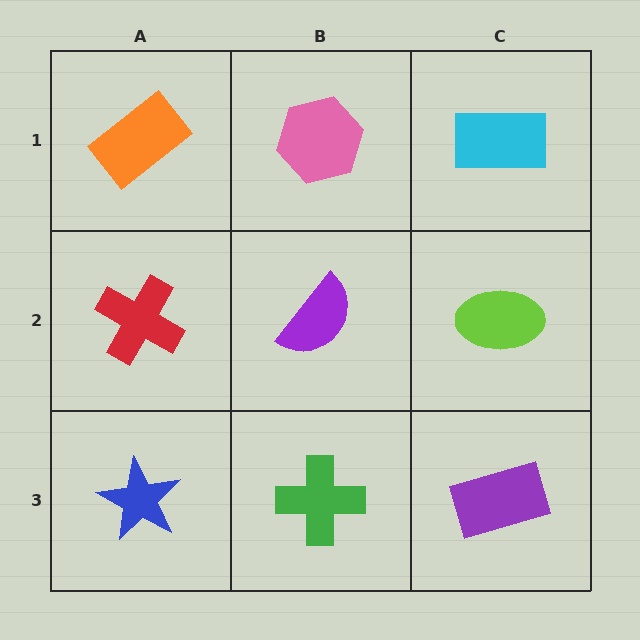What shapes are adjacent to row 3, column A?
A red cross (row 2, column A), a green cross (row 3, column B).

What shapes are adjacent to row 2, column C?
A cyan rectangle (row 1, column C), a purple rectangle (row 3, column C), a purple semicircle (row 2, column B).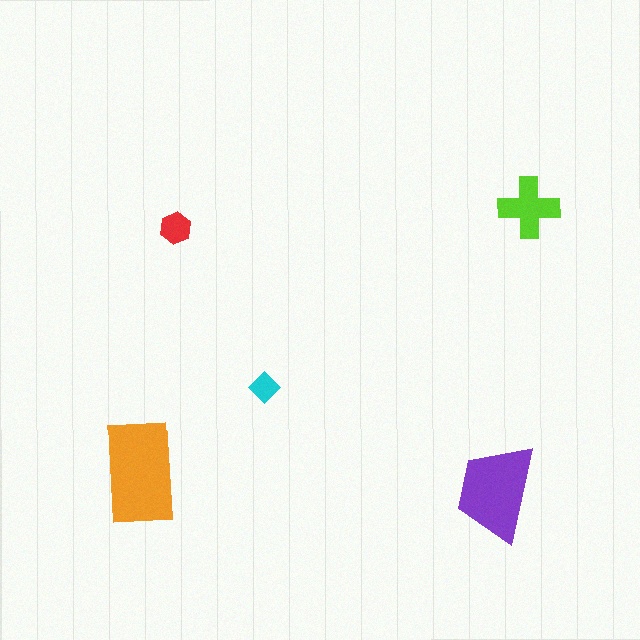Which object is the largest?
The orange rectangle.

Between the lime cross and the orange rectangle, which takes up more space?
The orange rectangle.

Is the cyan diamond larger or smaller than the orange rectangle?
Smaller.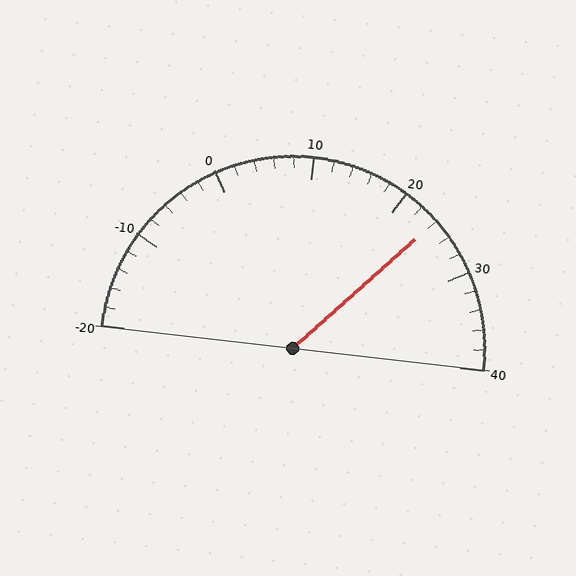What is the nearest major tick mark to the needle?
The nearest major tick mark is 20.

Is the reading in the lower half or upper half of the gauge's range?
The reading is in the upper half of the range (-20 to 40).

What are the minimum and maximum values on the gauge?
The gauge ranges from -20 to 40.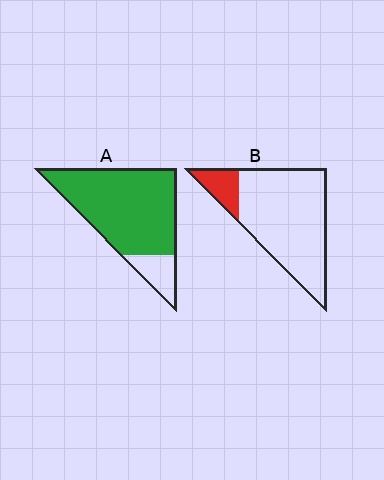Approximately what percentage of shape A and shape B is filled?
A is approximately 85% and B is approximately 15%.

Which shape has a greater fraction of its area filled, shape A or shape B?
Shape A.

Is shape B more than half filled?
No.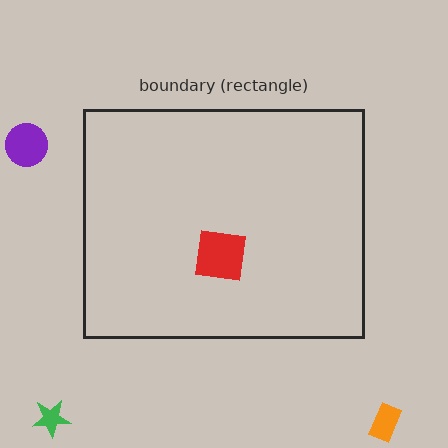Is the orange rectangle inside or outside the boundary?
Outside.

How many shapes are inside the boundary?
1 inside, 3 outside.